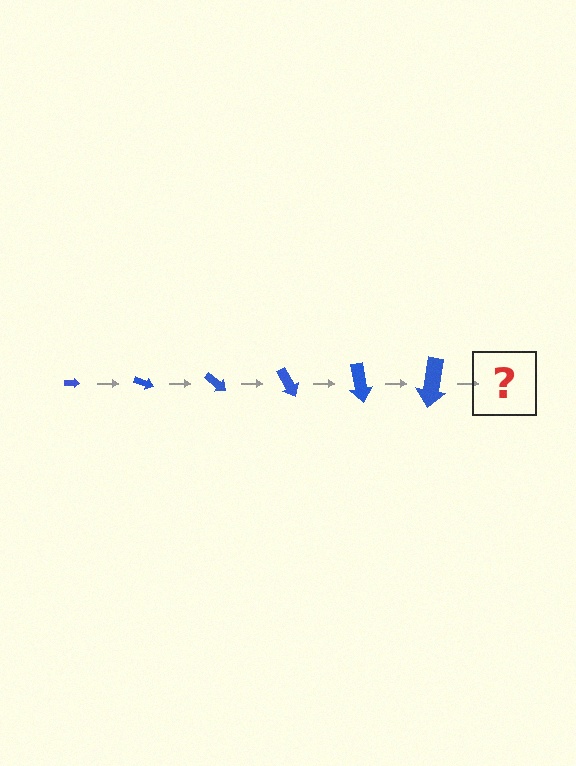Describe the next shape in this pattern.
It should be an arrow, larger than the previous one and rotated 120 degrees from the start.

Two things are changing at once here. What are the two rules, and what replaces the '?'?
The two rules are that the arrow grows larger each step and it rotates 20 degrees each step. The '?' should be an arrow, larger than the previous one and rotated 120 degrees from the start.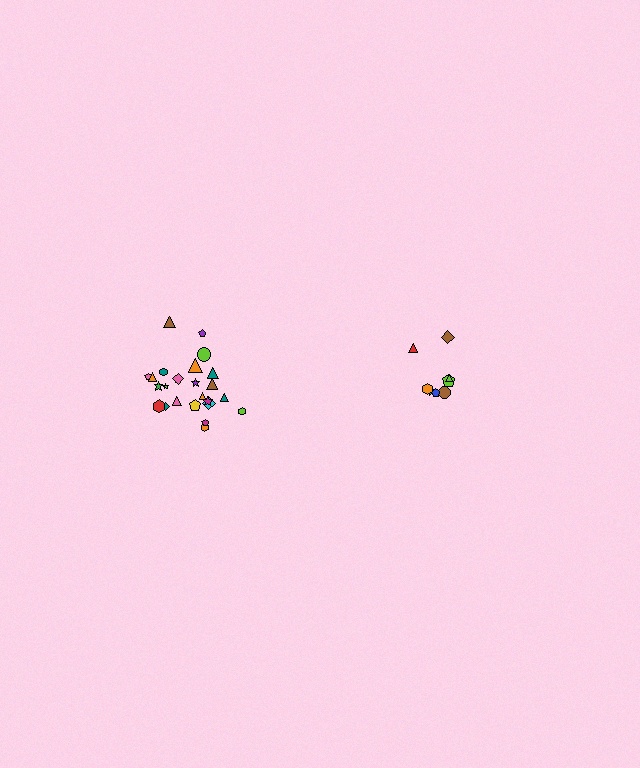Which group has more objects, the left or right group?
The left group.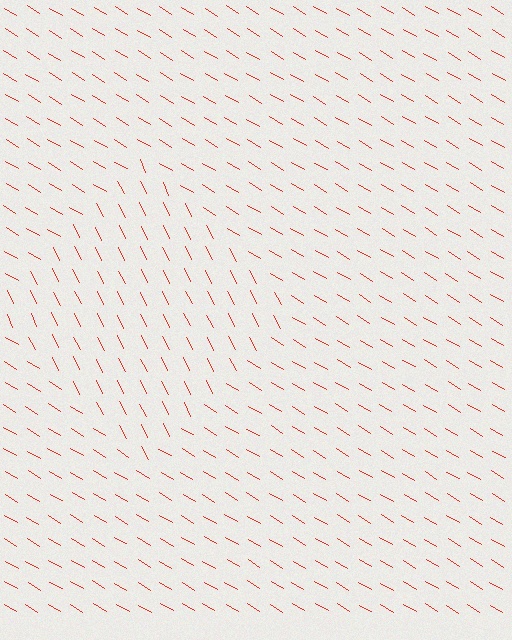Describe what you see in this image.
The image is filled with small red line segments. A diamond region in the image has lines oriented differently from the surrounding lines, creating a visible texture boundary.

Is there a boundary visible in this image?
Yes, there is a texture boundary formed by a change in line orientation.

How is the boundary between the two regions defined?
The boundary is defined purely by a change in line orientation (approximately 33 degrees difference). All lines are the same color and thickness.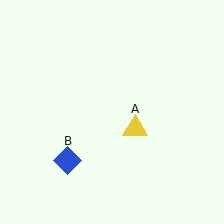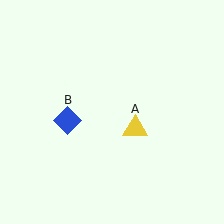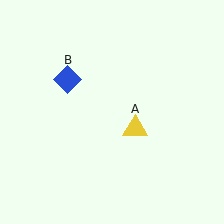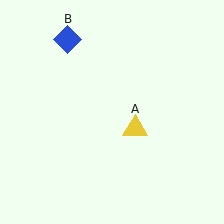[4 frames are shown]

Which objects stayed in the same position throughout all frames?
Yellow triangle (object A) remained stationary.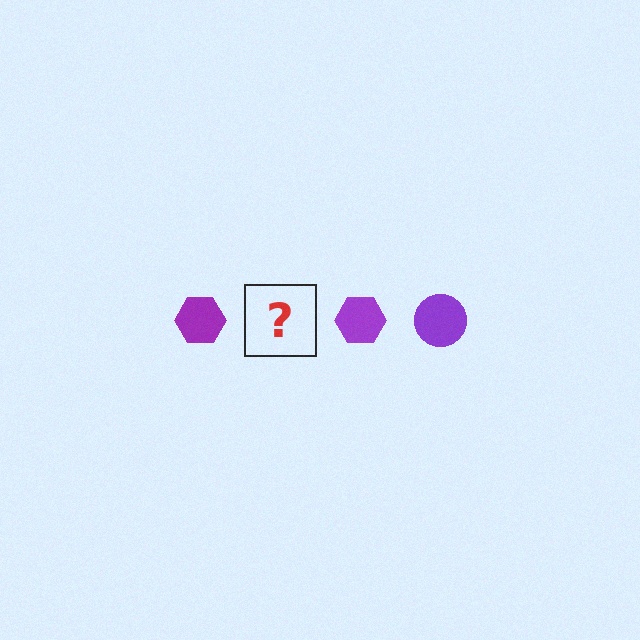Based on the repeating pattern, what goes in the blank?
The blank should be a purple circle.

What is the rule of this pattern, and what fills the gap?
The rule is that the pattern cycles through hexagon, circle shapes in purple. The gap should be filled with a purple circle.